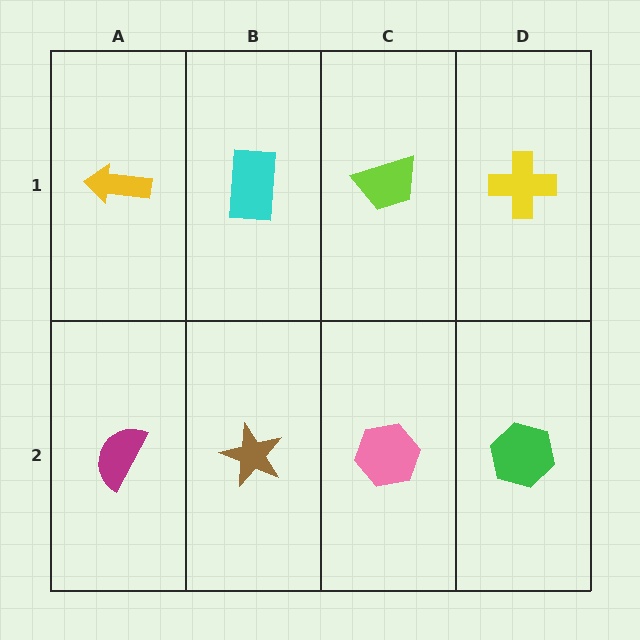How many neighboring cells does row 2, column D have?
2.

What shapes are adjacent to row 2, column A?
A yellow arrow (row 1, column A), a brown star (row 2, column B).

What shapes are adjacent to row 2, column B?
A cyan rectangle (row 1, column B), a magenta semicircle (row 2, column A), a pink hexagon (row 2, column C).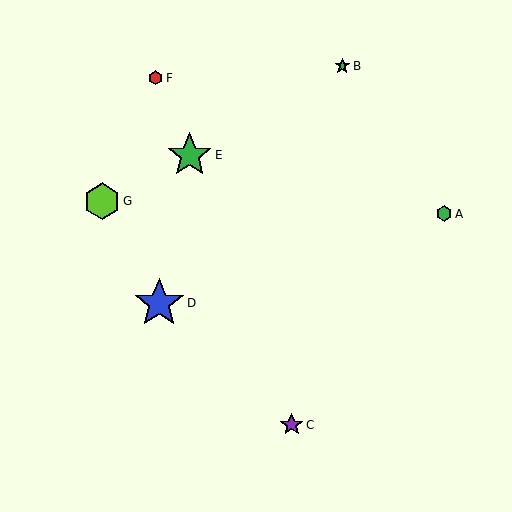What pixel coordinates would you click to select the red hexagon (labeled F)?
Click at (156, 78) to select the red hexagon F.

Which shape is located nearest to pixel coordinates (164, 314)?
The blue star (labeled D) at (159, 303) is nearest to that location.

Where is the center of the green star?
The center of the green star is at (342, 66).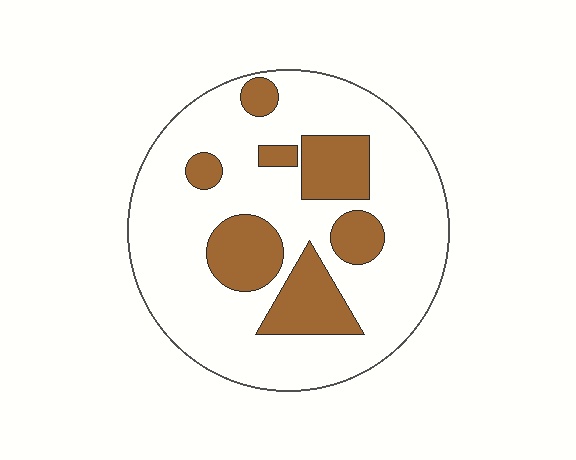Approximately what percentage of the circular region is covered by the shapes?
Approximately 25%.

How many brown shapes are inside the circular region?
7.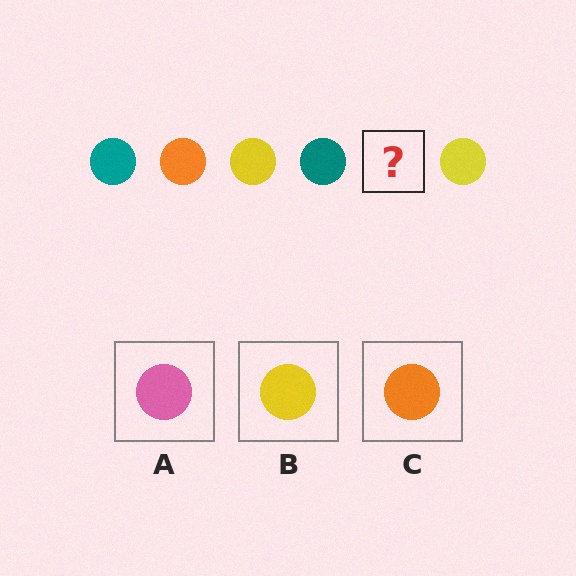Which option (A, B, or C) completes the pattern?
C.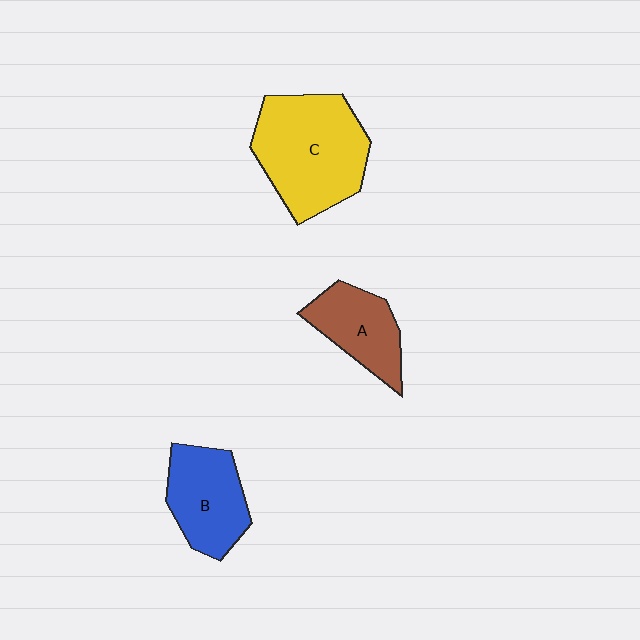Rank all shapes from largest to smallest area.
From largest to smallest: C (yellow), B (blue), A (brown).